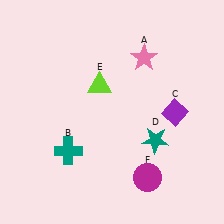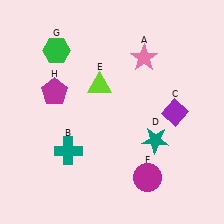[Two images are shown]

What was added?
A green hexagon (G), a magenta pentagon (H) were added in Image 2.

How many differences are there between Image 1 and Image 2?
There are 2 differences between the two images.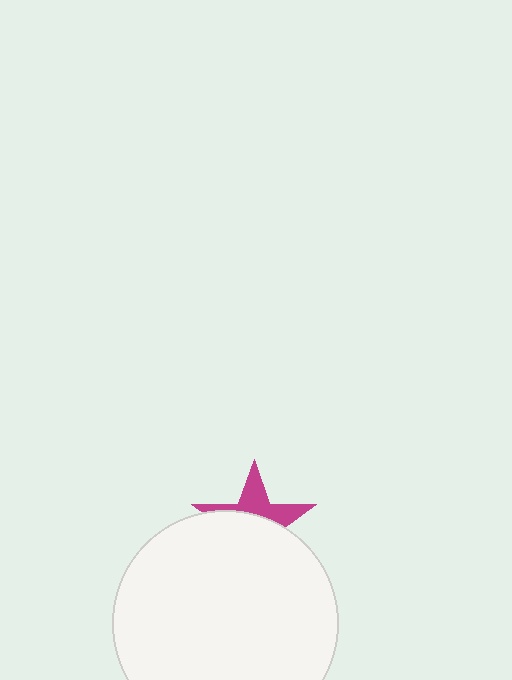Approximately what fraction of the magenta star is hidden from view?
Roughly 60% of the magenta star is hidden behind the white circle.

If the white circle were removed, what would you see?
You would see the complete magenta star.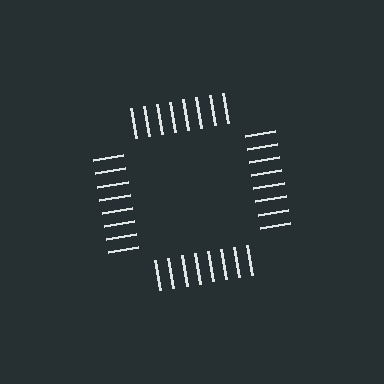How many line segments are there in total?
32 — 8 along each of the 4 edges.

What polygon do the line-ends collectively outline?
An illusory square — the line segments terminate on its edges but no continuous stroke is drawn.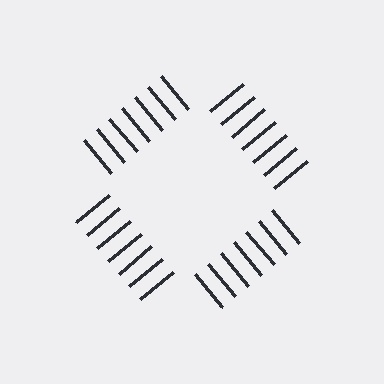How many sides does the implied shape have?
4 sides — the line-ends trace a square.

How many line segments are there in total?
28 — 7 along each of the 4 edges.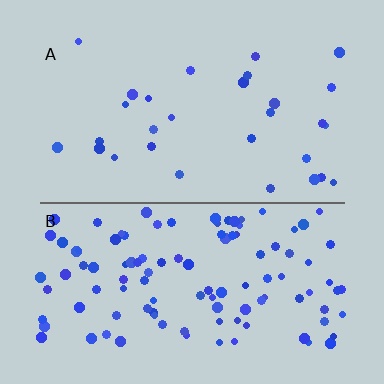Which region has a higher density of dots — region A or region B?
B (the bottom).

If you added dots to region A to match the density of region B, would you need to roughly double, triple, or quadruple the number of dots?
Approximately quadruple.